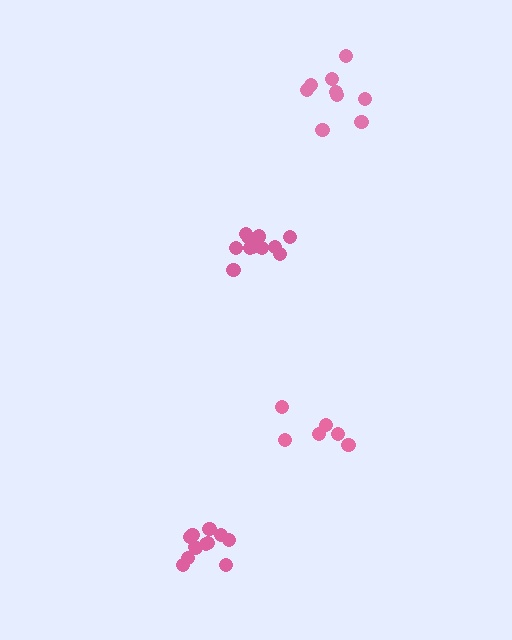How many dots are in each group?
Group 1: 9 dots, Group 2: 12 dots, Group 3: 12 dots, Group 4: 6 dots (39 total).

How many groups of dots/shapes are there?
There are 4 groups.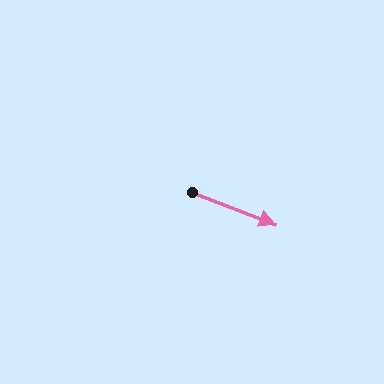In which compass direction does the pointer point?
East.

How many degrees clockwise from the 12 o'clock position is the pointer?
Approximately 111 degrees.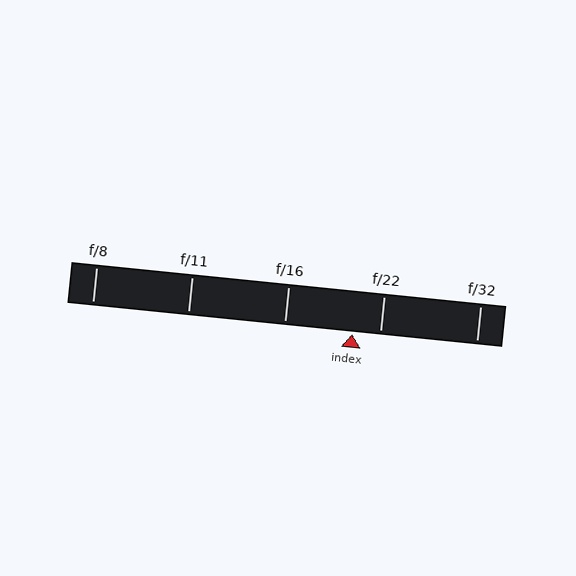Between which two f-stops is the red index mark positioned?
The index mark is between f/16 and f/22.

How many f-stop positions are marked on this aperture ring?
There are 5 f-stop positions marked.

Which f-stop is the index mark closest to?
The index mark is closest to f/22.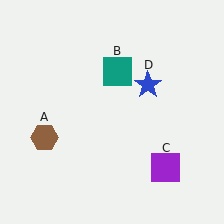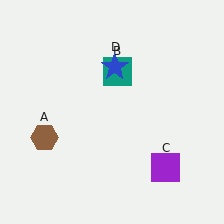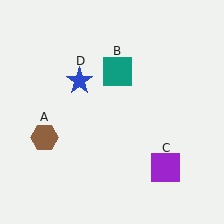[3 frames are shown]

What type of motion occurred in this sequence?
The blue star (object D) rotated counterclockwise around the center of the scene.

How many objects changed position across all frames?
1 object changed position: blue star (object D).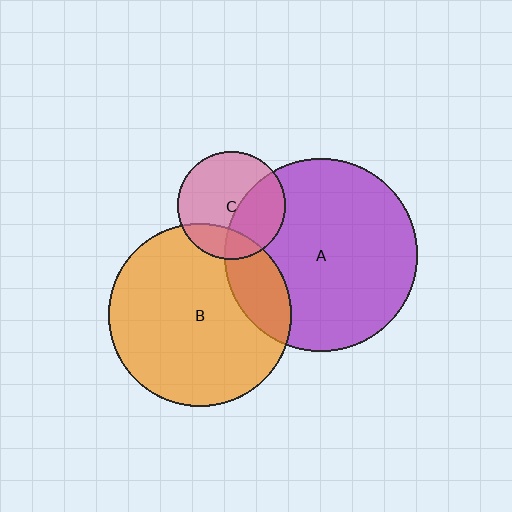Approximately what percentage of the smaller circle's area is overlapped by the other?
Approximately 20%.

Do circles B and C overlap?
Yes.